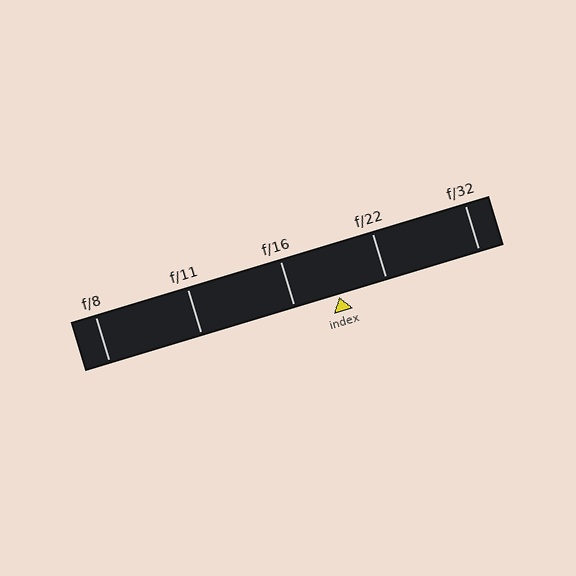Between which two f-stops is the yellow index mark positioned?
The index mark is between f/16 and f/22.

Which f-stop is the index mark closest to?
The index mark is closest to f/16.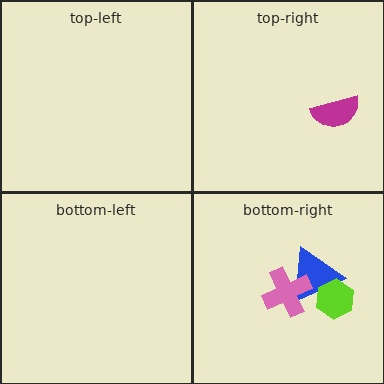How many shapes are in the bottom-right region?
3.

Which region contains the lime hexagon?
The bottom-right region.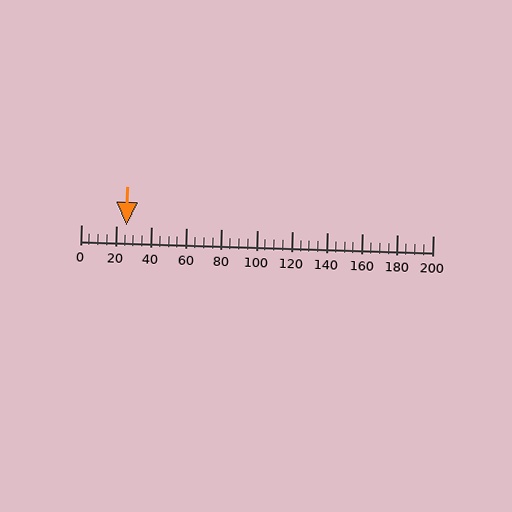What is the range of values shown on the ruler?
The ruler shows values from 0 to 200.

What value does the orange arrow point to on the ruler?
The orange arrow points to approximately 26.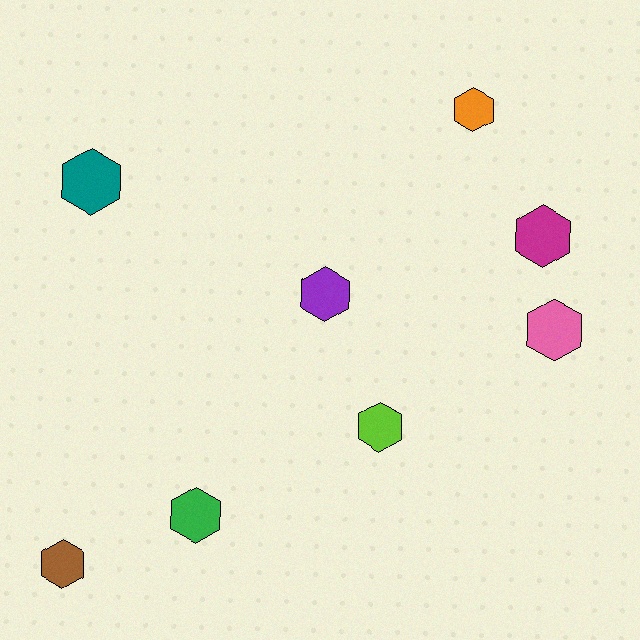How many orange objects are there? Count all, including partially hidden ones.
There is 1 orange object.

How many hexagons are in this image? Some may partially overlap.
There are 8 hexagons.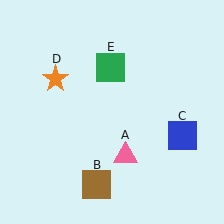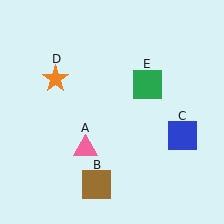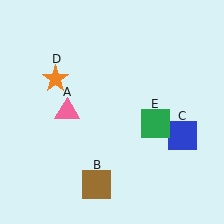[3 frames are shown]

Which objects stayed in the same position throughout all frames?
Brown square (object B) and blue square (object C) and orange star (object D) remained stationary.